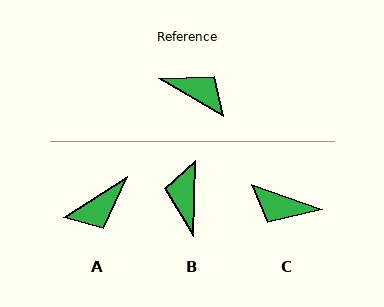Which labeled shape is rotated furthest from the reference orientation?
C, about 170 degrees away.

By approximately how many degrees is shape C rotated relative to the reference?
Approximately 170 degrees clockwise.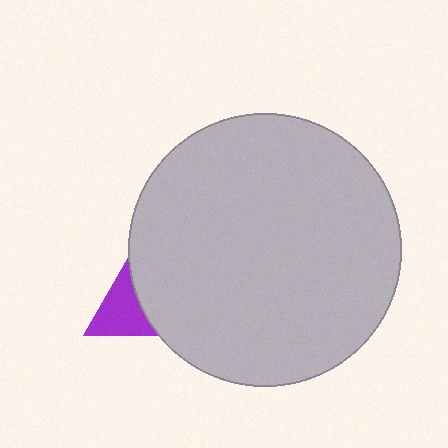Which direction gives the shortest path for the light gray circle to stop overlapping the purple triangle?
Moving right gives the shortest separation.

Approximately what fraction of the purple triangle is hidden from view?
Roughly 68% of the purple triangle is hidden behind the light gray circle.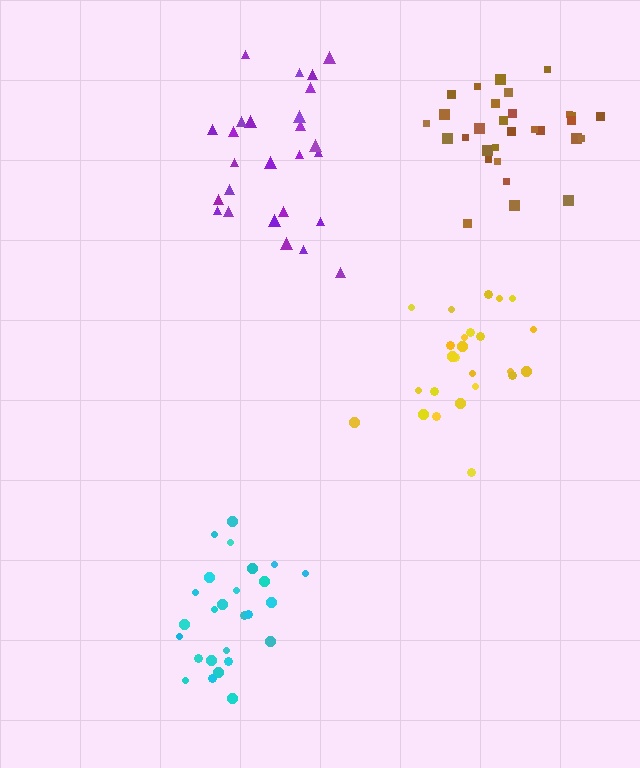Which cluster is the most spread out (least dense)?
Purple.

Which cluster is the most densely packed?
Cyan.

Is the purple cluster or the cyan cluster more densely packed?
Cyan.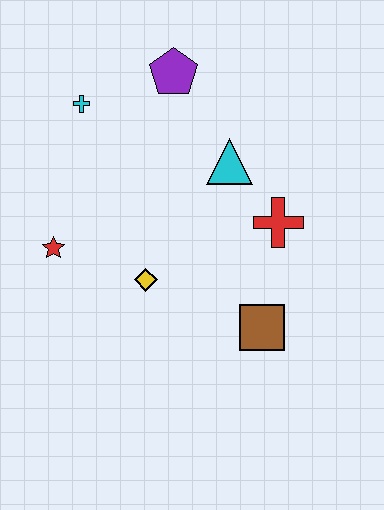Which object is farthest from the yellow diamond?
The purple pentagon is farthest from the yellow diamond.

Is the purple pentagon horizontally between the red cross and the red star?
Yes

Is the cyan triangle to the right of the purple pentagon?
Yes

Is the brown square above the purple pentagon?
No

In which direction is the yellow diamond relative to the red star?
The yellow diamond is to the right of the red star.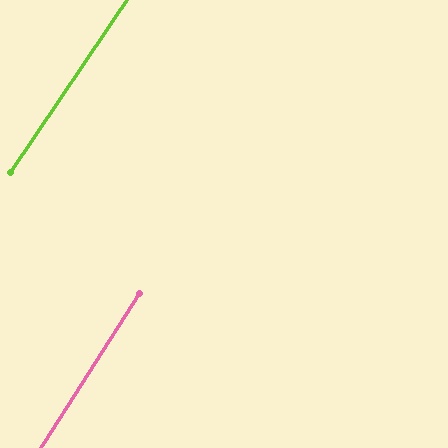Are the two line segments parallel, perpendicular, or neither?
Parallel — their directions differ by only 1.3°.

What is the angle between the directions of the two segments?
Approximately 1 degree.